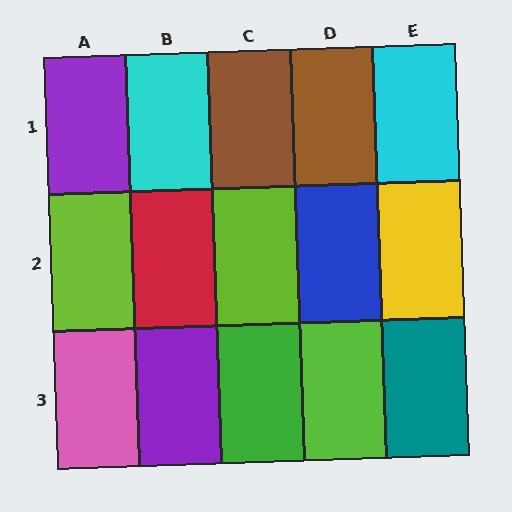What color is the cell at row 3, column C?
Green.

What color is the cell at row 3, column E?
Teal.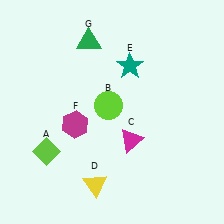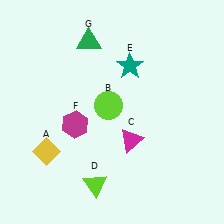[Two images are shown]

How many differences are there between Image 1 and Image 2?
There are 2 differences between the two images.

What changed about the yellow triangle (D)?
In Image 1, D is yellow. In Image 2, it changed to lime.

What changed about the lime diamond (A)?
In Image 1, A is lime. In Image 2, it changed to yellow.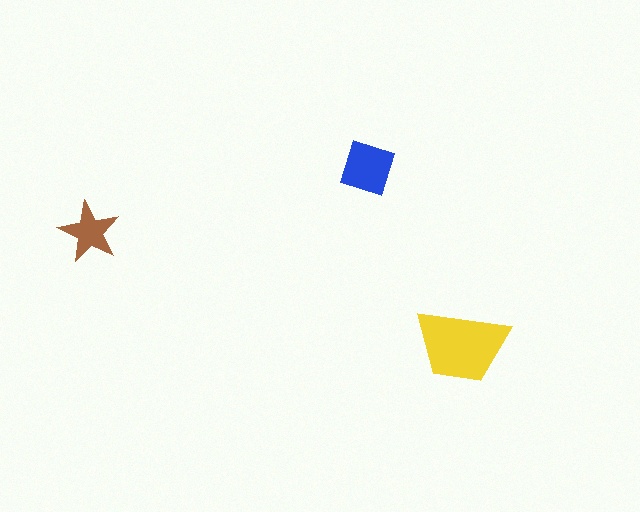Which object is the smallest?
The brown star.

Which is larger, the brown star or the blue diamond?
The blue diamond.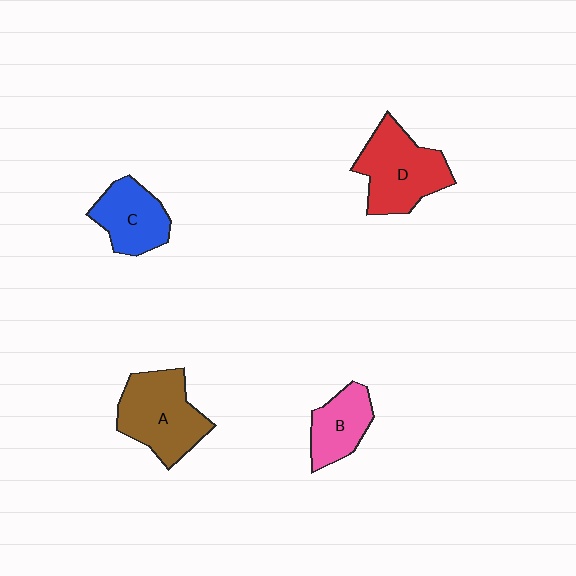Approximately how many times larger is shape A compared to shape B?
Approximately 1.6 times.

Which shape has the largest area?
Shape A (brown).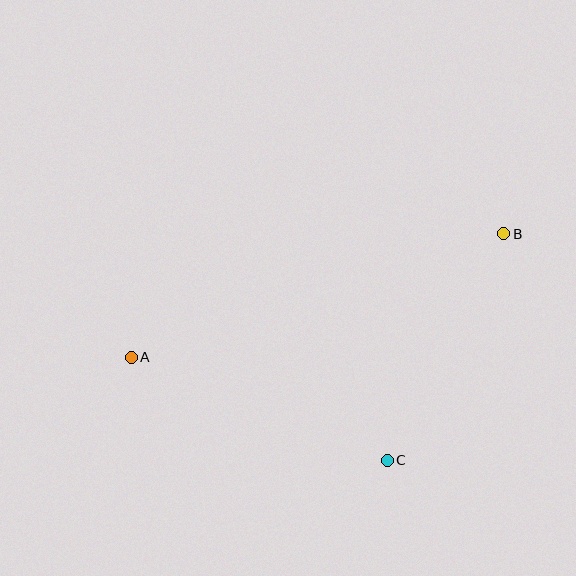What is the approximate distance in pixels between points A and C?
The distance between A and C is approximately 276 pixels.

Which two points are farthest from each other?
Points A and B are farthest from each other.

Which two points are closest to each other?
Points B and C are closest to each other.